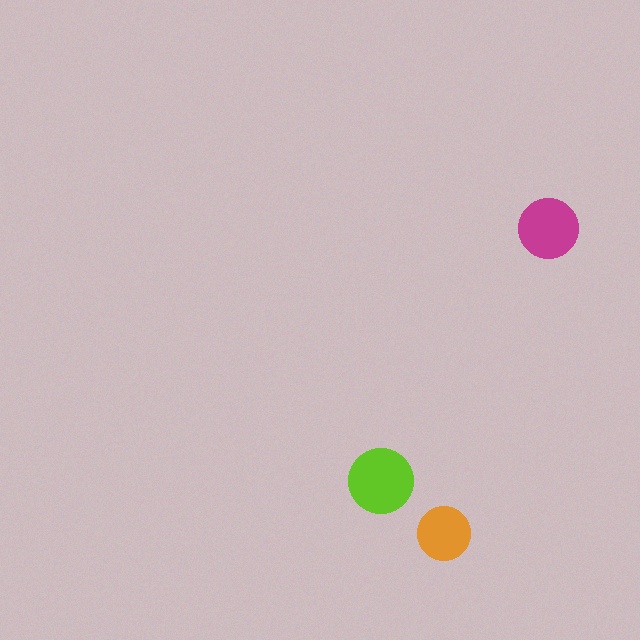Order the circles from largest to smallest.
the lime one, the magenta one, the orange one.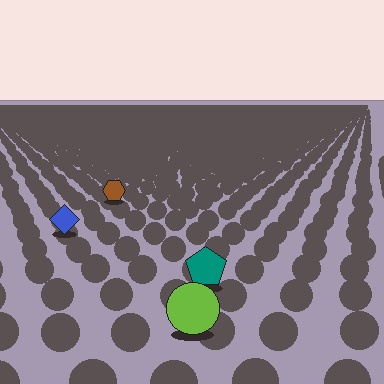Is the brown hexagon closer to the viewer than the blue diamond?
No. The blue diamond is closer — you can tell from the texture gradient: the ground texture is coarser near it.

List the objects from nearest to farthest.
From nearest to farthest: the lime circle, the teal pentagon, the blue diamond, the brown hexagon.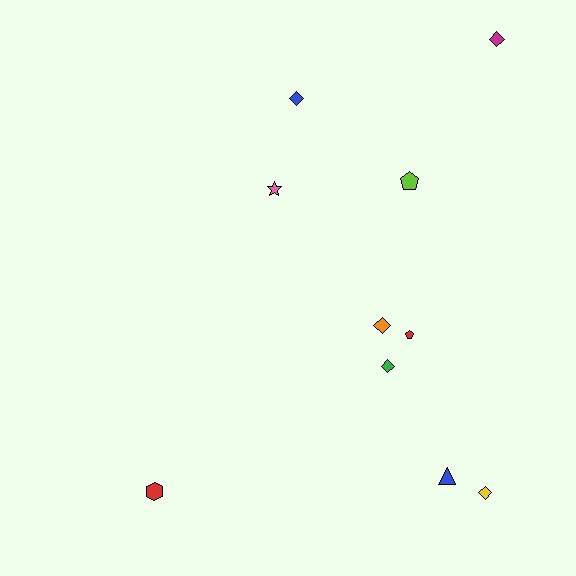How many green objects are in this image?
There is 1 green object.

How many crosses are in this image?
There are no crosses.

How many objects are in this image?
There are 10 objects.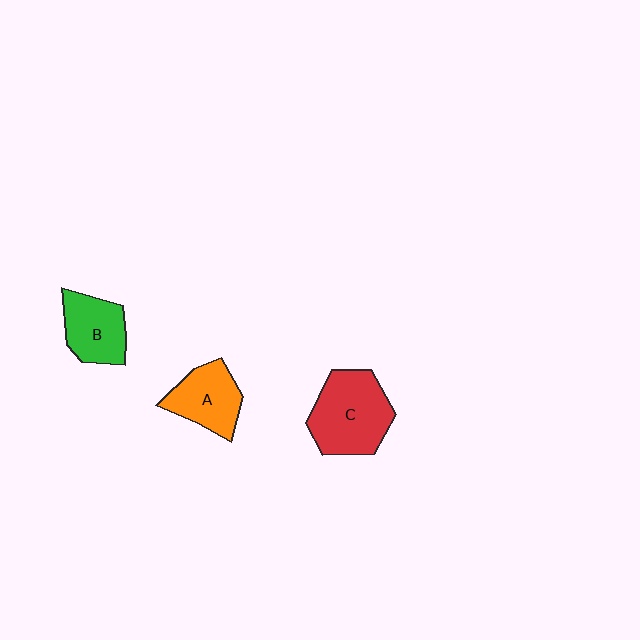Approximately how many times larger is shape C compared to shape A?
Approximately 1.5 times.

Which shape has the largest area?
Shape C (red).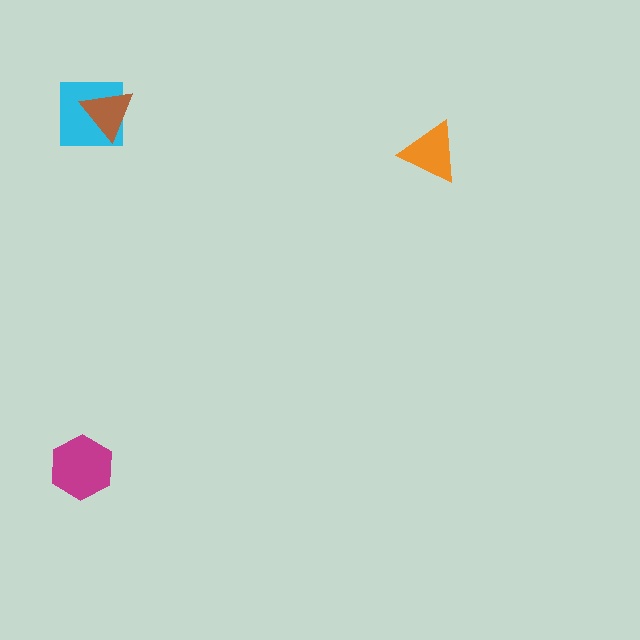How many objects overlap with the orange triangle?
0 objects overlap with the orange triangle.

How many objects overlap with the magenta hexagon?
0 objects overlap with the magenta hexagon.